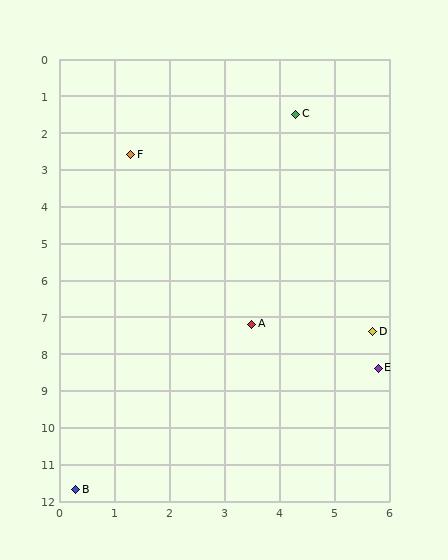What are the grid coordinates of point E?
Point E is at approximately (5.8, 8.4).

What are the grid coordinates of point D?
Point D is at approximately (5.7, 7.4).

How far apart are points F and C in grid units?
Points F and C are about 3.2 grid units apart.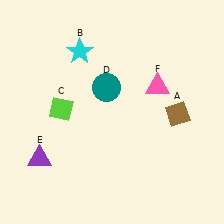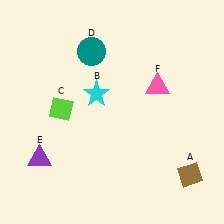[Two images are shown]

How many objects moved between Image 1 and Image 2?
3 objects moved between the two images.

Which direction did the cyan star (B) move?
The cyan star (B) moved down.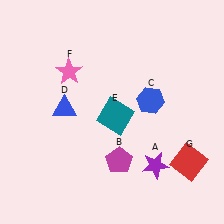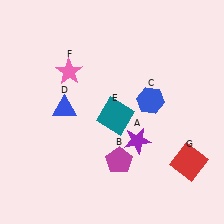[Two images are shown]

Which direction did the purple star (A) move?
The purple star (A) moved up.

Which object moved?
The purple star (A) moved up.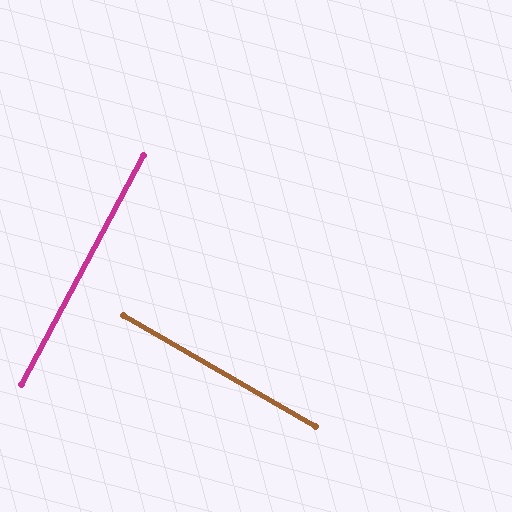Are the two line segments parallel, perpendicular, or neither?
Perpendicular — they meet at approximately 88°.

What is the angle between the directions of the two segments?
Approximately 88 degrees.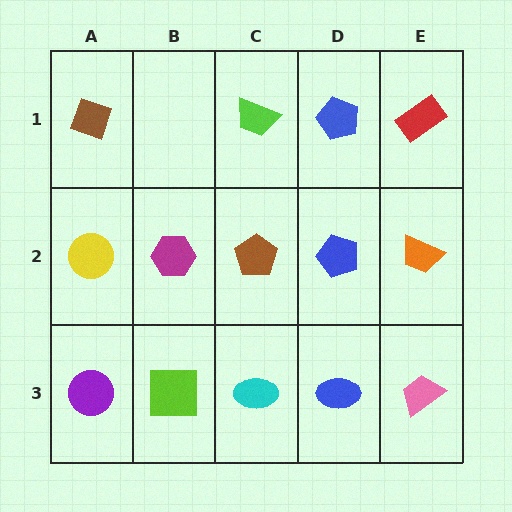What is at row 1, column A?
A brown diamond.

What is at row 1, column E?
A red rectangle.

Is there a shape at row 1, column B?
No, that cell is empty.